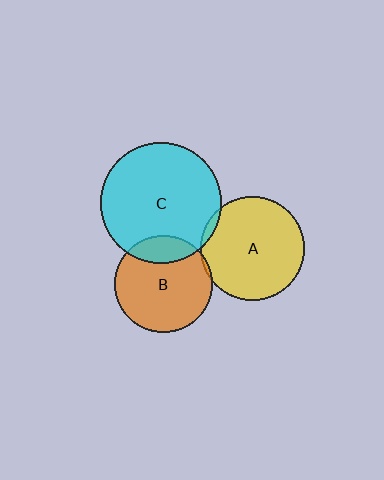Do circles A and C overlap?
Yes.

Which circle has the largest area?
Circle C (cyan).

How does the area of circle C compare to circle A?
Approximately 1.4 times.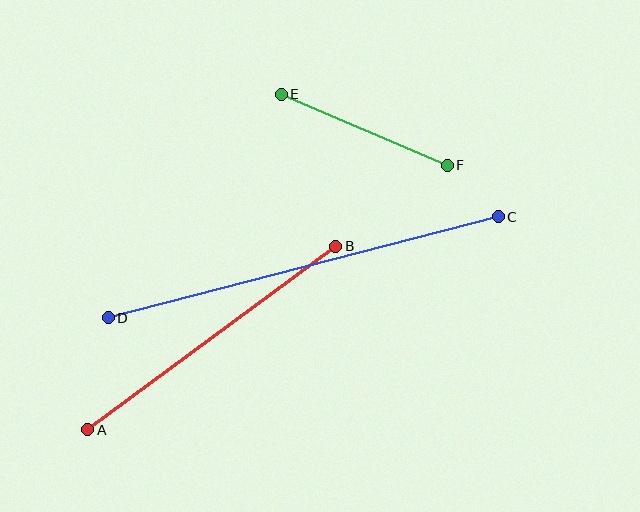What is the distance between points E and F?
The distance is approximately 181 pixels.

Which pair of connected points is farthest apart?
Points C and D are farthest apart.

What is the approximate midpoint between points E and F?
The midpoint is at approximately (364, 130) pixels.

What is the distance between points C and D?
The distance is approximately 403 pixels.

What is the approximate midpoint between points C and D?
The midpoint is at approximately (303, 267) pixels.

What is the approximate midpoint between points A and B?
The midpoint is at approximately (212, 338) pixels.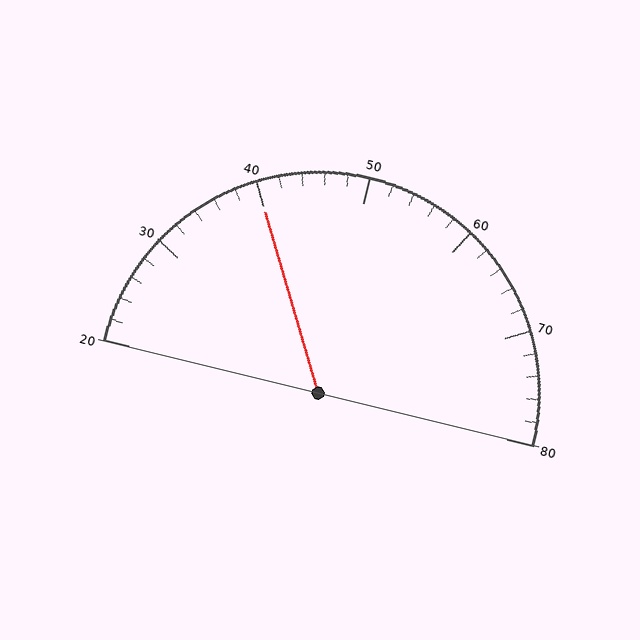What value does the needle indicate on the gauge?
The needle indicates approximately 40.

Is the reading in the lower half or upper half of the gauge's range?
The reading is in the lower half of the range (20 to 80).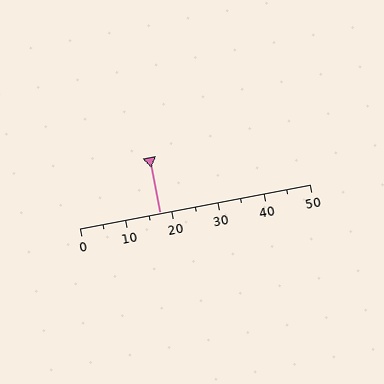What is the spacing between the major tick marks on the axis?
The major ticks are spaced 10 apart.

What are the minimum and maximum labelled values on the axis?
The axis runs from 0 to 50.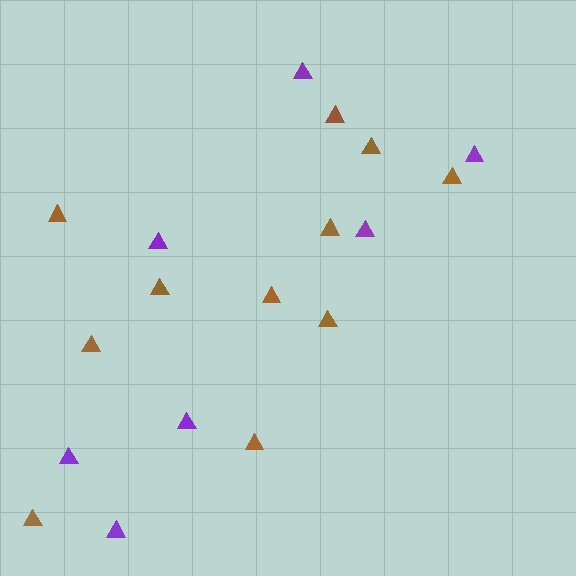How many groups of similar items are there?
There are 2 groups: one group of brown triangles (11) and one group of purple triangles (7).